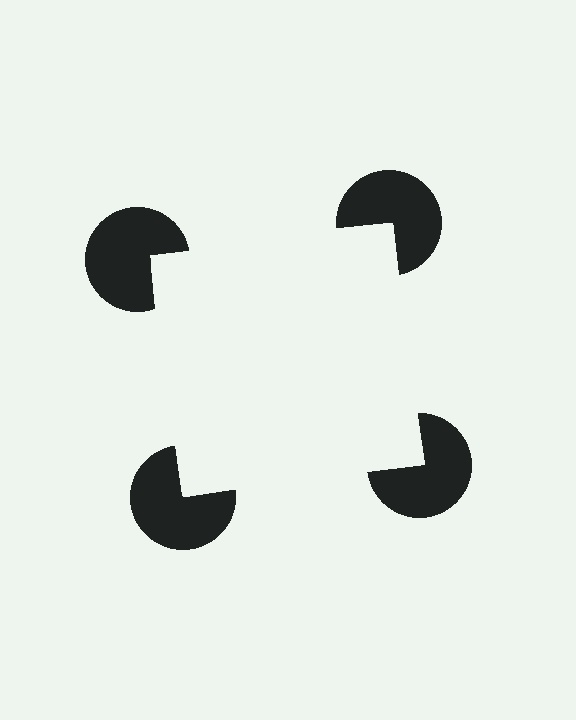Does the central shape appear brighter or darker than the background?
It typically appears slightly brighter than the background, even though no actual brightness change is drawn.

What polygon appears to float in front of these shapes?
An illusory square — its edges are inferred from the aligned wedge cuts in the pac-man discs, not physically drawn.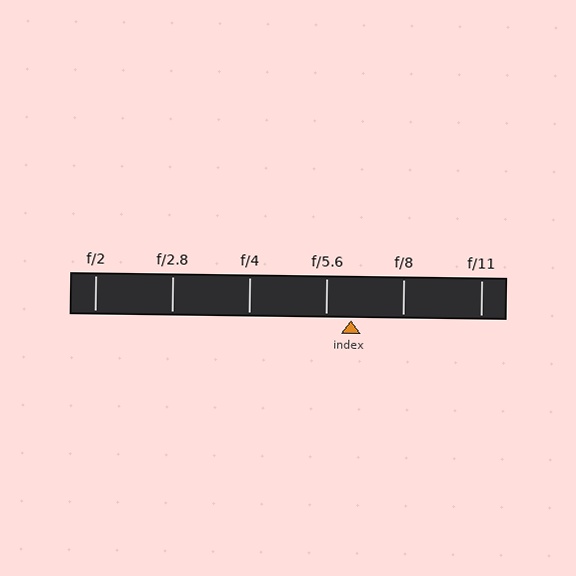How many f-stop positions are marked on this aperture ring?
There are 6 f-stop positions marked.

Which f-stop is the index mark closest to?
The index mark is closest to f/5.6.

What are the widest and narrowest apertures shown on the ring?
The widest aperture shown is f/2 and the narrowest is f/11.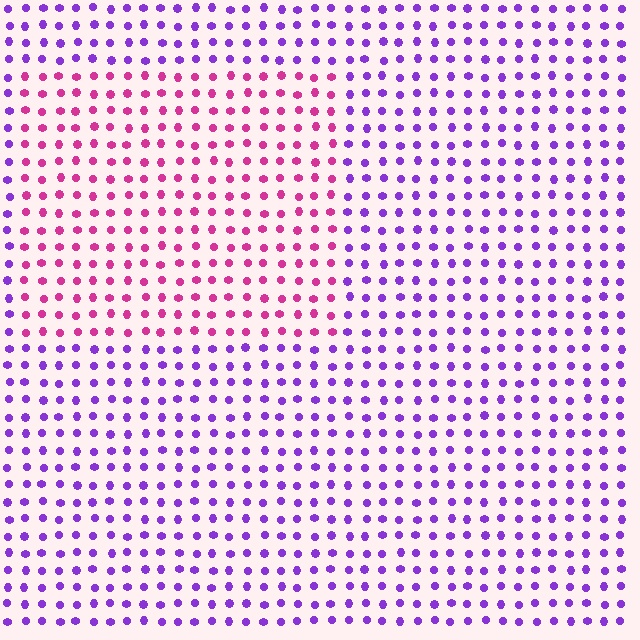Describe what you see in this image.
The image is filled with small purple elements in a uniform arrangement. A rectangle-shaped region is visible where the elements are tinted to a slightly different hue, forming a subtle color boundary.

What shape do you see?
I see a rectangle.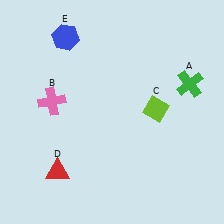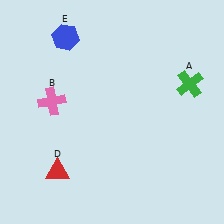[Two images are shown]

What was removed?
The lime diamond (C) was removed in Image 2.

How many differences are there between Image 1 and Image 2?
There is 1 difference between the two images.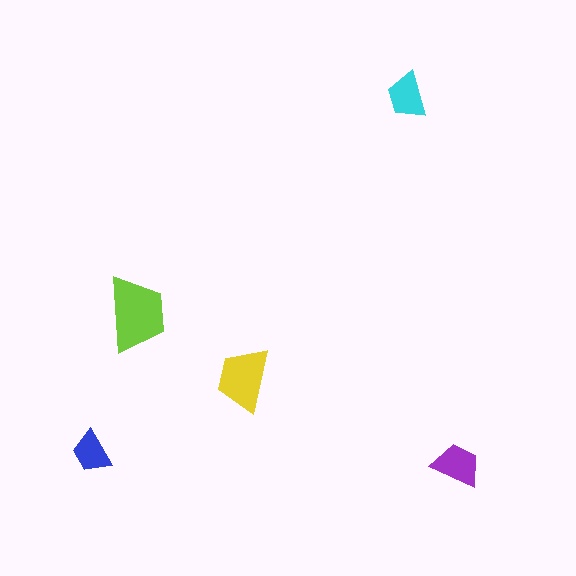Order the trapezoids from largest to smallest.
the lime one, the yellow one, the purple one, the cyan one, the blue one.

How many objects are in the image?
There are 5 objects in the image.